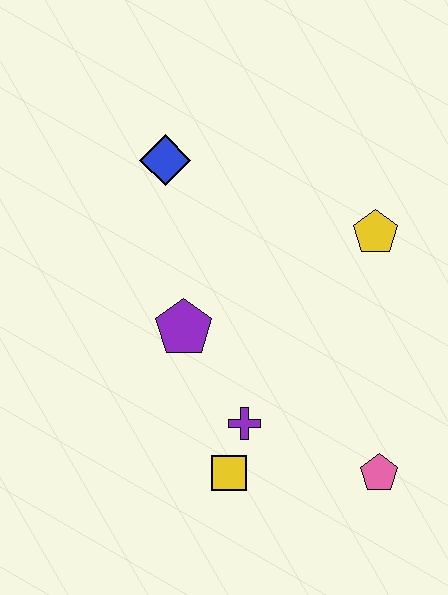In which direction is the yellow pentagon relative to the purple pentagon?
The yellow pentagon is to the right of the purple pentagon.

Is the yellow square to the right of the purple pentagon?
Yes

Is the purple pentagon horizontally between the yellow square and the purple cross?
No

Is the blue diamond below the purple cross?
No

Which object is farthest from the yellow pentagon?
The yellow square is farthest from the yellow pentagon.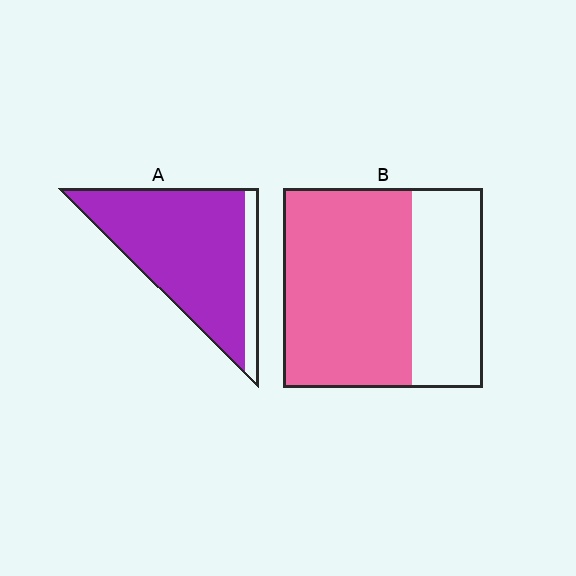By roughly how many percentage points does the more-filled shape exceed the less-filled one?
By roughly 20 percentage points (A over B).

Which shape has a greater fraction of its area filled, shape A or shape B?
Shape A.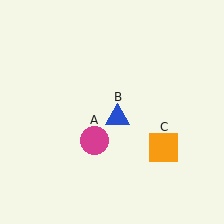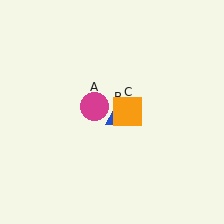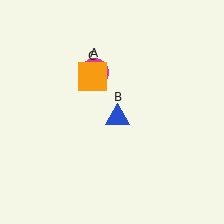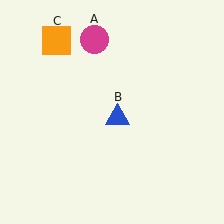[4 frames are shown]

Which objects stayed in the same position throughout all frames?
Blue triangle (object B) remained stationary.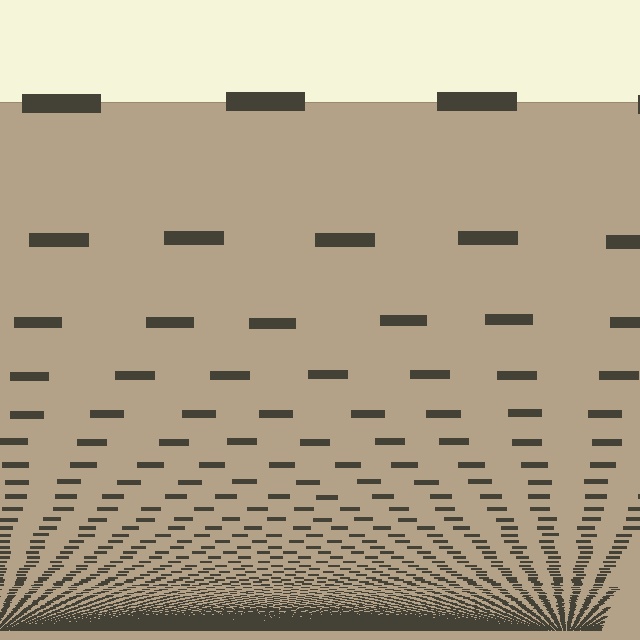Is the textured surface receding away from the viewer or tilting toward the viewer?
The surface appears to tilt toward the viewer. Texture elements get larger and sparser toward the top.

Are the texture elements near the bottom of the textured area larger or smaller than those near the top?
Smaller. The gradient is inverted — elements near the bottom are smaller and denser.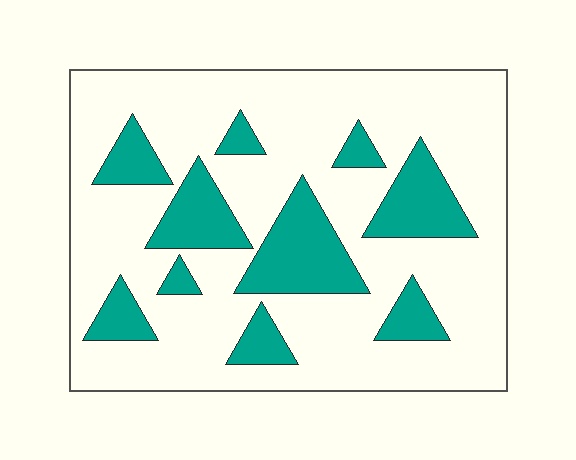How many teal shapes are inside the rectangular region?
10.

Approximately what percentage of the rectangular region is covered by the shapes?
Approximately 25%.